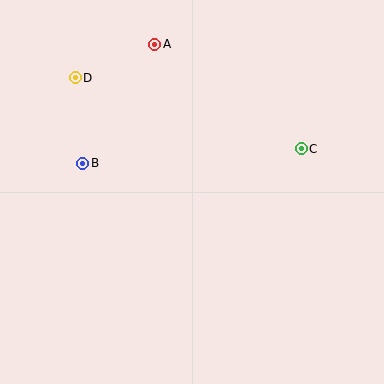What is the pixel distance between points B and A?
The distance between B and A is 139 pixels.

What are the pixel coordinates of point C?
Point C is at (301, 149).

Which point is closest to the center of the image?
Point B at (83, 163) is closest to the center.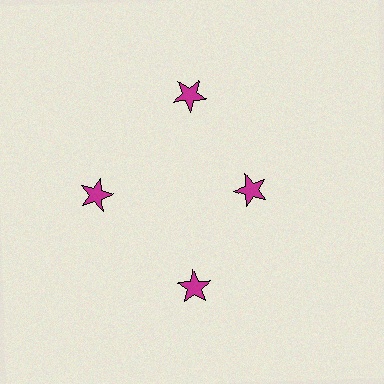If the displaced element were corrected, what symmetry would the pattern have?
It would have 4-fold rotational symmetry — the pattern would map onto itself every 90 degrees.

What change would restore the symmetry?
The symmetry would be restored by moving it outward, back onto the ring so that all 4 stars sit at equal angles and equal distance from the center.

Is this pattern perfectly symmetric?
No. The 4 magenta stars are arranged in a ring, but one element near the 3 o'clock position is pulled inward toward the center, breaking the 4-fold rotational symmetry.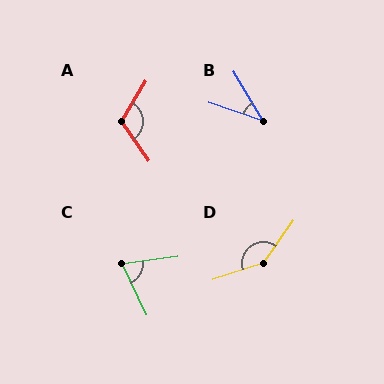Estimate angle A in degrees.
Approximately 113 degrees.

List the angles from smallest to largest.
B (40°), C (73°), A (113°), D (143°).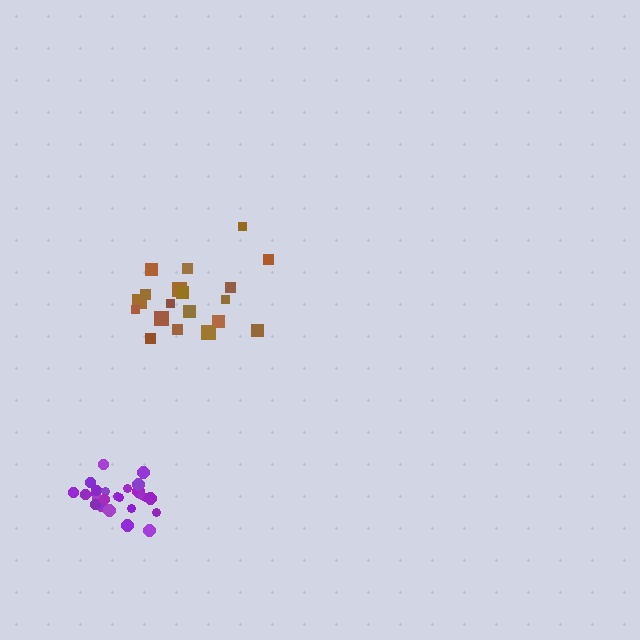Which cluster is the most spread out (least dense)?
Brown.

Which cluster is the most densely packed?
Purple.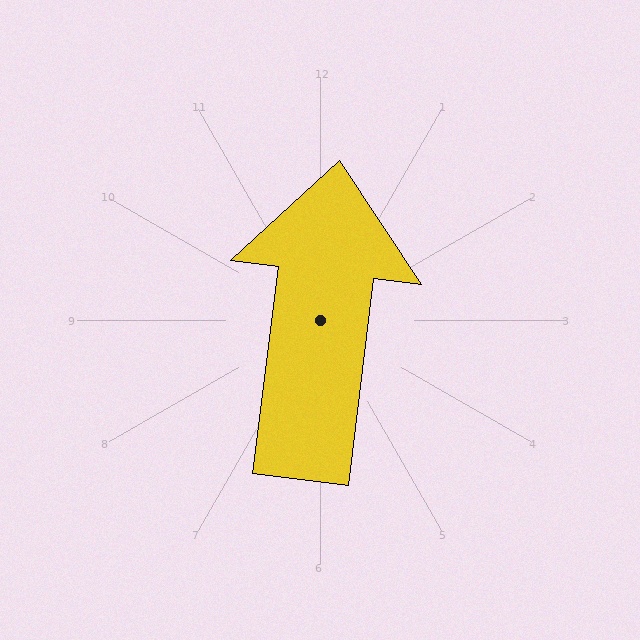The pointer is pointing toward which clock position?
Roughly 12 o'clock.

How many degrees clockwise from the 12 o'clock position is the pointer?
Approximately 7 degrees.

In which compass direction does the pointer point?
North.